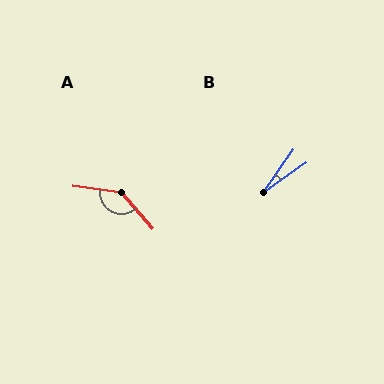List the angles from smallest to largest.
B (20°), A (138°).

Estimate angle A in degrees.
Approximately 138 degrees.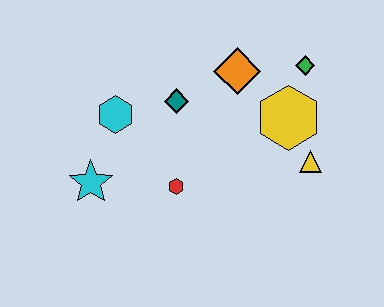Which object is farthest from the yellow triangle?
The cyan star is farthest from the yellow triangle.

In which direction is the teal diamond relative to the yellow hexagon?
The teal diamond is to the left of the yellow hexagon.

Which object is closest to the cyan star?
The cyan hexagon is closest to the cyan star.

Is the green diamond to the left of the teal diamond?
No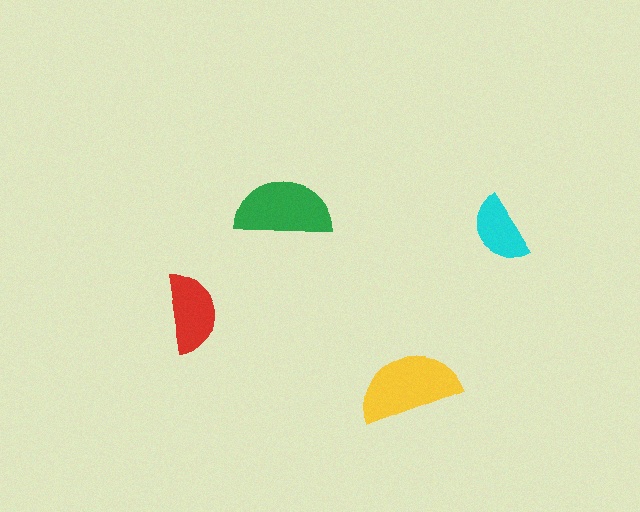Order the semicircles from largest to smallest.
the yellow one, the green one, the red one, the cyan one.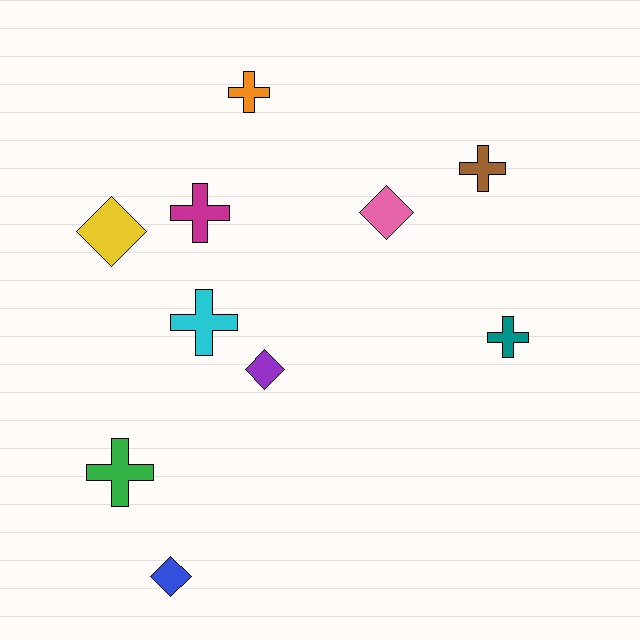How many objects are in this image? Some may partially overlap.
There are 10 objects.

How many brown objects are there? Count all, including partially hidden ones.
There is 1 brown object.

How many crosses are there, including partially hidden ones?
There are 6 crosses.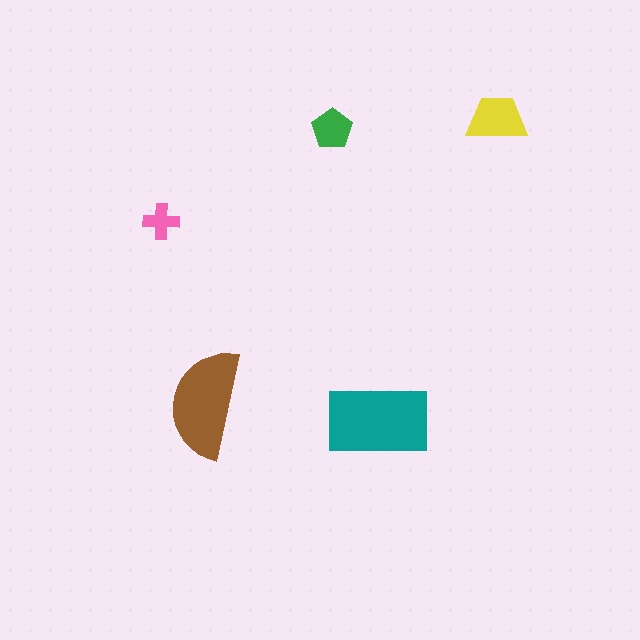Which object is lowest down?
The teal rectangle is bottommost.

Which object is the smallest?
The pink cross.